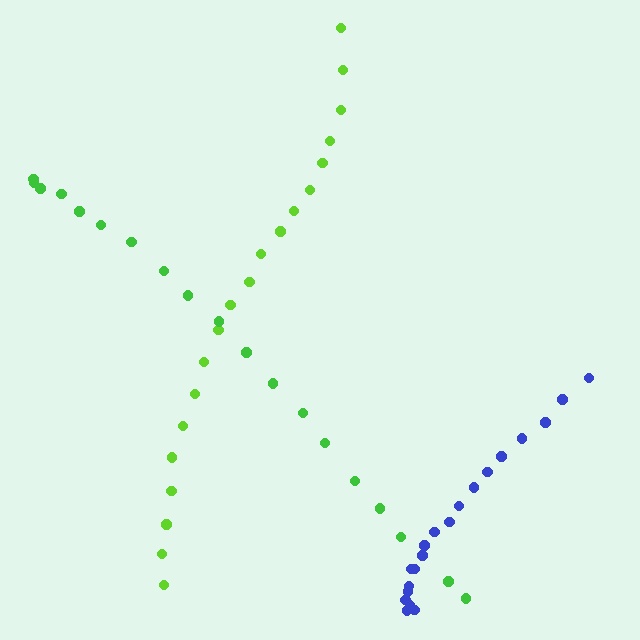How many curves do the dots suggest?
There are 3 distinct paths.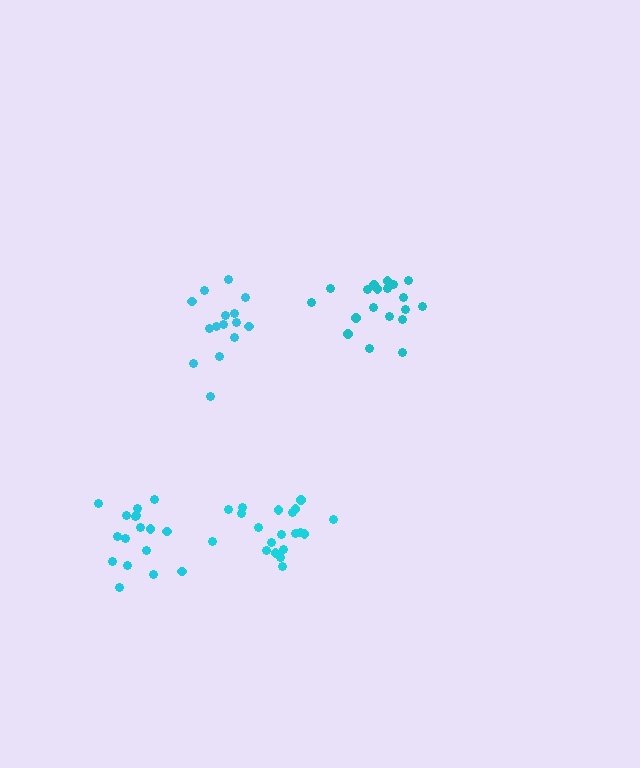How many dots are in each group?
Group 1: 15 dots, Group 2: 20 dots, Group 3: 17 dots, Group 4: 20 dots (72 total).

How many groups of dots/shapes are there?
There are 4 groups.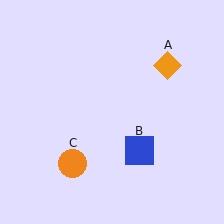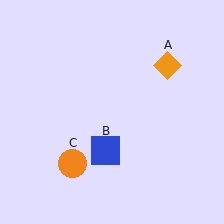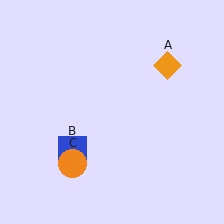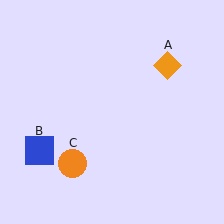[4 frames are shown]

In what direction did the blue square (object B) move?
The blue square (object B) moved left.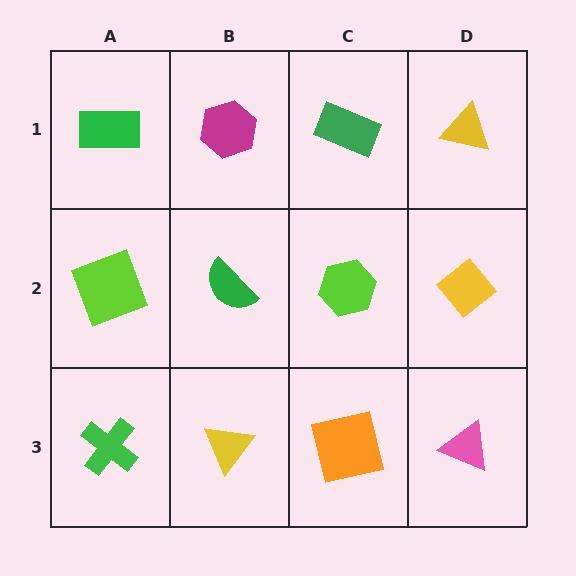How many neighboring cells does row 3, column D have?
2.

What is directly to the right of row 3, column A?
A yellow triangle.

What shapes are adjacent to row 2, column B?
A magenta hexagon (row 1, column B), a yellow triangle (row 3, column B), a lime square (row 2, column A), a lime hexagon (row 2, column C).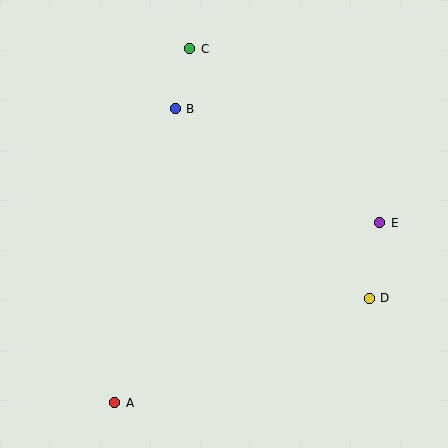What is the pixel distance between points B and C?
The distance between B and C is 62 pixels.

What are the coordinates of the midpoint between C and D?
The midpoint between C and D is at (279, 174).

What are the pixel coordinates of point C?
Point C is at (190, 49).